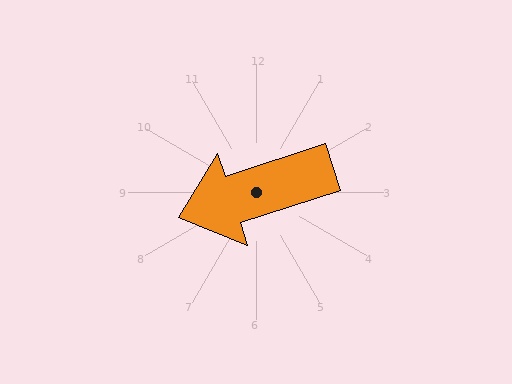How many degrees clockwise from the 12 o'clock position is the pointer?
Approximately 252 degrees.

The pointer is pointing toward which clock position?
Roughly 8 o'clock.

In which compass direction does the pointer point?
West.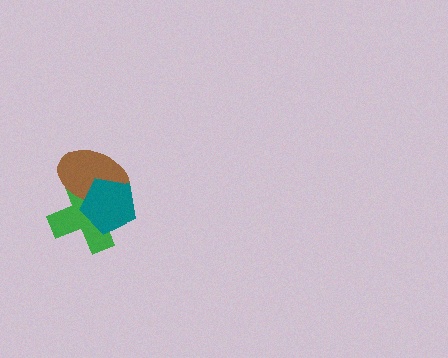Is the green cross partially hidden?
Yes, it is partially covered by another shape.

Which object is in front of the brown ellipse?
The teal pentagon is in front of the brown ellipse.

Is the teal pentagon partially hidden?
No, no other shape covers it.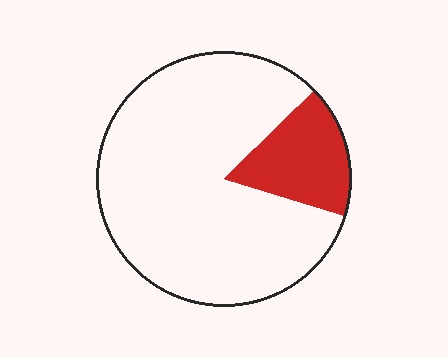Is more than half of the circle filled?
No.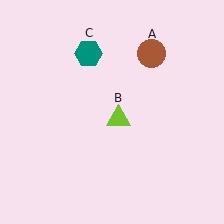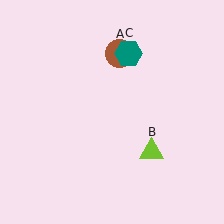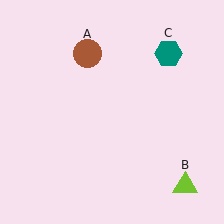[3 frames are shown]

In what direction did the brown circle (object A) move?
The brown circle (object A) moved left.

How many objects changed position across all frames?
3 objects changed position: brown circle (object A), lime triangle (object B), teal hexagon (object C).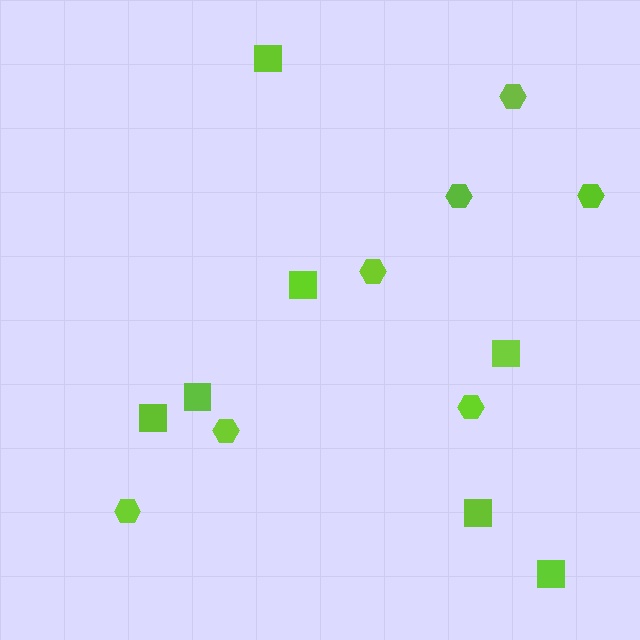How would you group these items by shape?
There are 2 groups: one group of squares (7) and one group of hexagons (7).